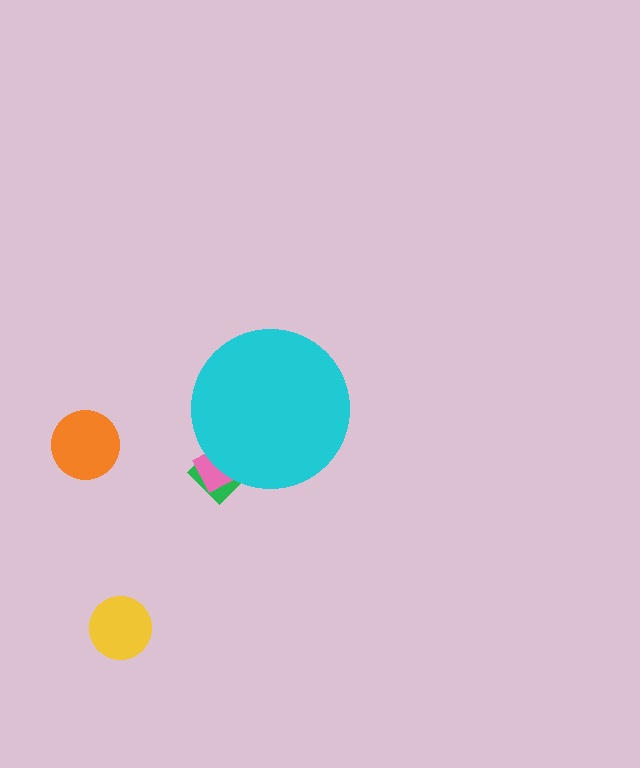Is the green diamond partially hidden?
Yes, the green diamond is partially hidden behind the cyan circle.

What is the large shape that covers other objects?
A cyan circle.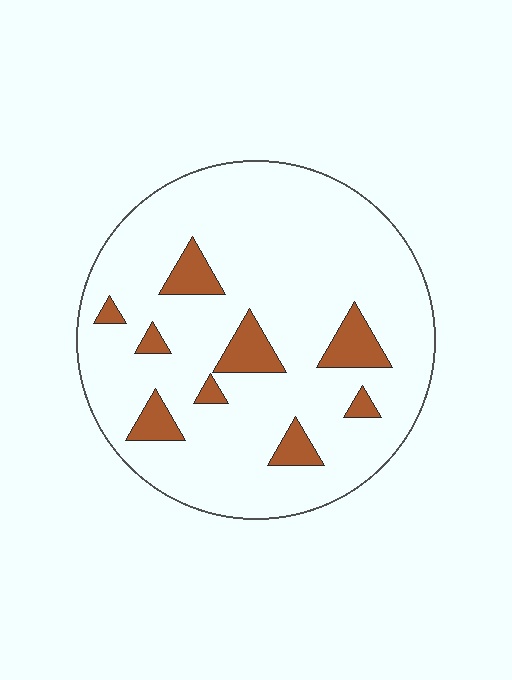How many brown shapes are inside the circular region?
9.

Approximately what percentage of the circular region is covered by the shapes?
Approximately 10%.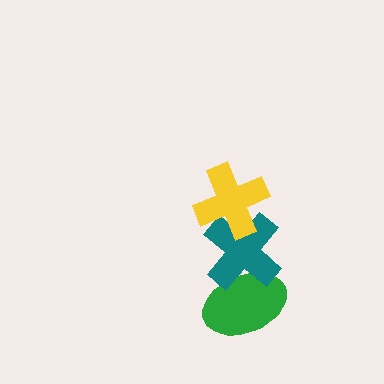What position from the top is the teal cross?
The teal cross is 2nd from the top.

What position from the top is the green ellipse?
The green ellipse is 3rd from the top.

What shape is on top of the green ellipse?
The teal cross is on top of the green ellipse.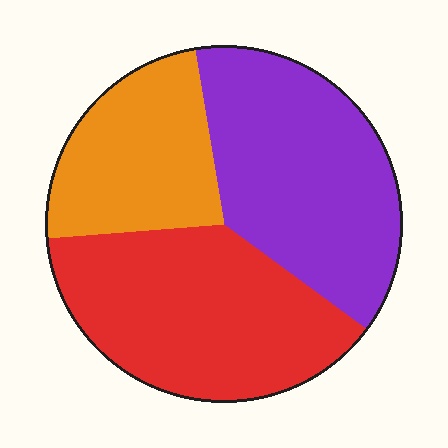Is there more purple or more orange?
Purple.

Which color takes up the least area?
Orange, at roughly 25%.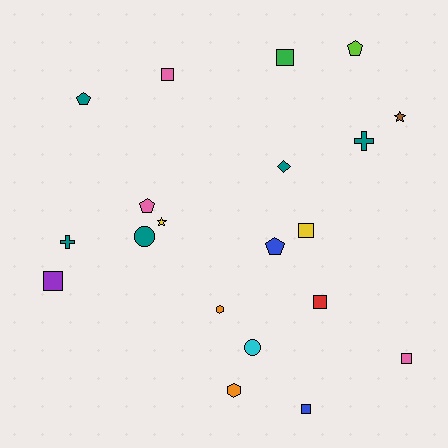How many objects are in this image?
There are 20 objects.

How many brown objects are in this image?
There is 1 brown object.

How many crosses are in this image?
There are 2 crosses.